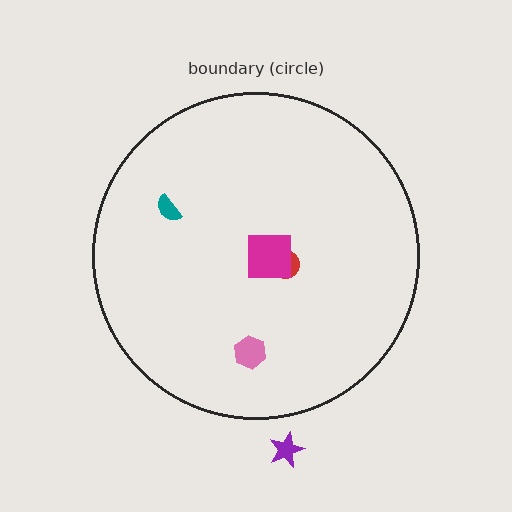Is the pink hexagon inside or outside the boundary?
Inside.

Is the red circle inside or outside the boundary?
Inside.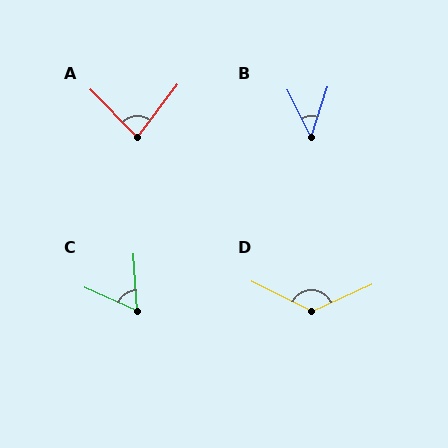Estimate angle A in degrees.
Approximately 82 degrees.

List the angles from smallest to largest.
B (44°), C (62°), A (82°), D (130°).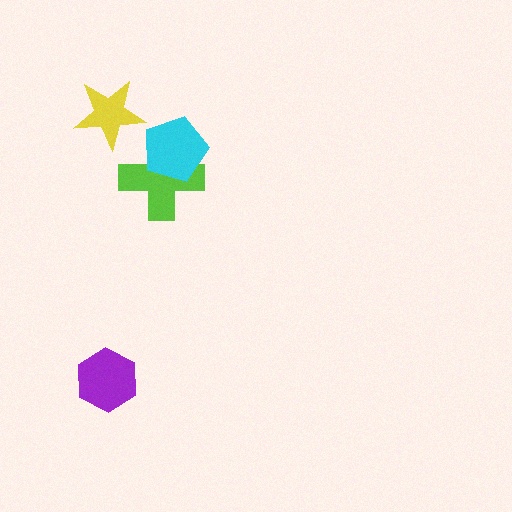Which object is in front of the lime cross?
The cyan pentagon is in front of the lime cross.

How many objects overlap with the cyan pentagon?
1 object overlaps with the cyan pentagon.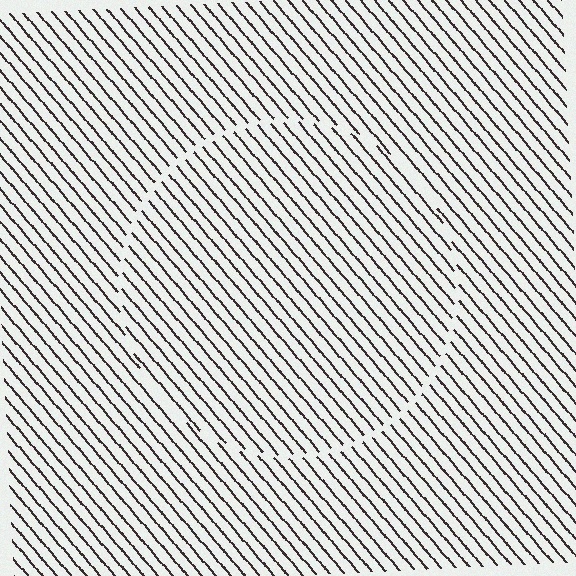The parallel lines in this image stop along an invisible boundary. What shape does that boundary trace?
An illusory circle. The interior of the shape contains the same grating, shifted by half a period — the contour is defined by the phase discontinuity where line-ends from the inner and outer gratings abut.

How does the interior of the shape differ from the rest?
The interior of the shape contains the same grating, shifted by half a period — the contour is defined by the phase discontinuity where line-ends from the inner and outer gratings abut.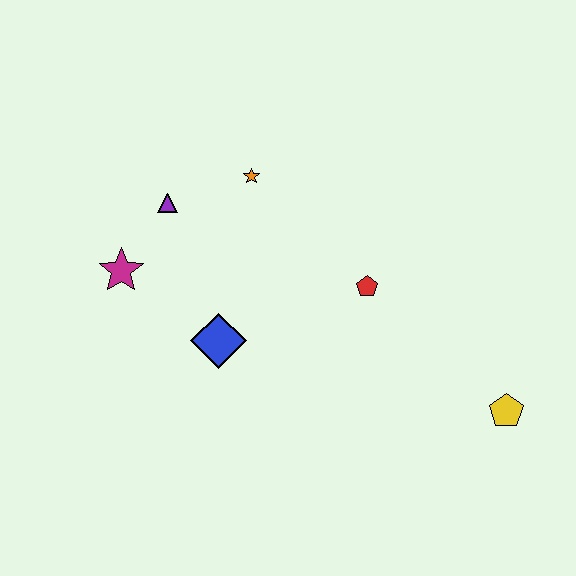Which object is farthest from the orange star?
The yellow pentagon is farthest from the orange star.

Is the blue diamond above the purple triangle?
No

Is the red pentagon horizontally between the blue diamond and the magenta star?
No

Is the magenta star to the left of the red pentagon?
Yes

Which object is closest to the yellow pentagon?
The red pentagon is closest to the yellow pentagon.